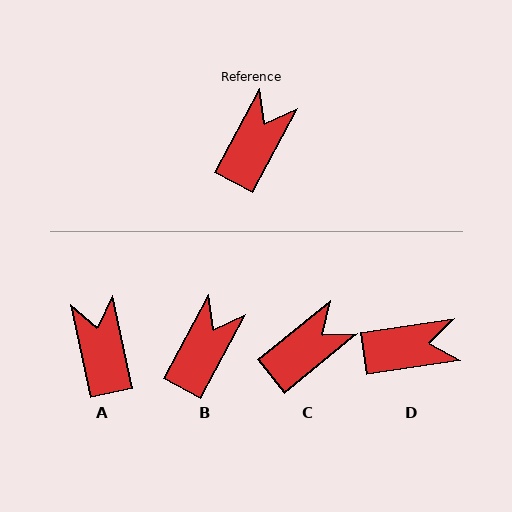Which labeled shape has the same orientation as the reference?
B.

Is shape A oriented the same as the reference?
No, it is off by about 40 degrees.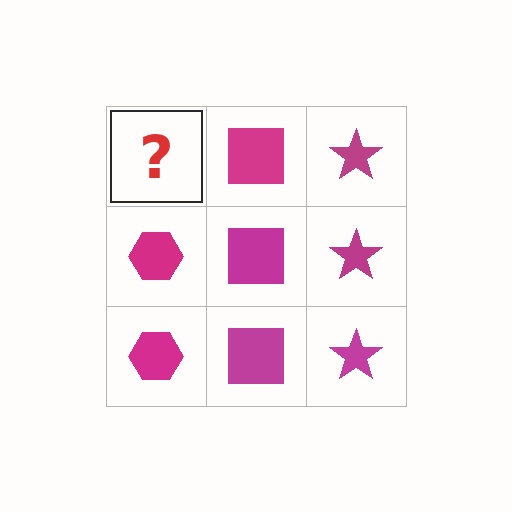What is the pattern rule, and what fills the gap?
The rule is that each column has a consistent shape. The gap should be filled with a magenta hexagon.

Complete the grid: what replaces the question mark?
The question mark should be replaced with a magenta hexagon.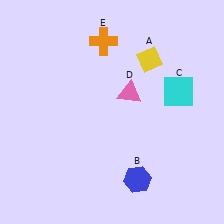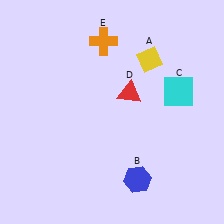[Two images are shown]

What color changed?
The triangle (D) changed from pink in Image 1 to red in Image 2.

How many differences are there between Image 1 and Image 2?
There is 1 difference between the two images.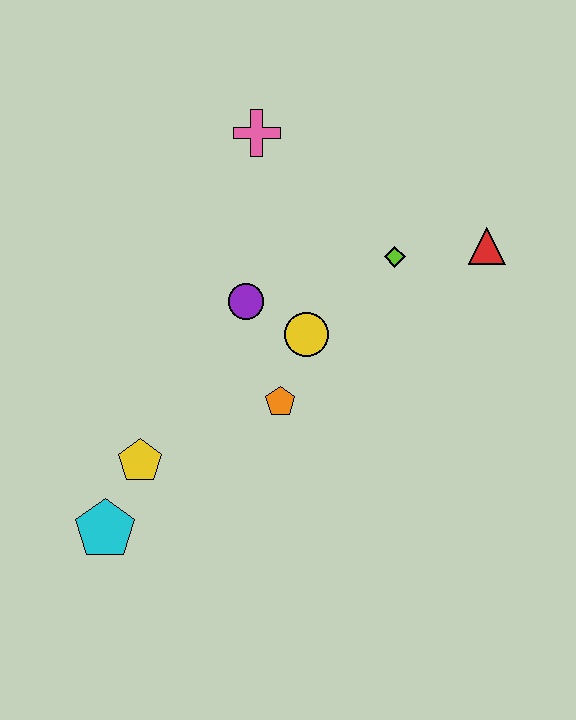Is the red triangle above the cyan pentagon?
Yes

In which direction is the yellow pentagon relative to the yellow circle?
The yellow pentagon is to the left of the yellow circle.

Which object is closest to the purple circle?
The yellow circle is closest to the purple circle.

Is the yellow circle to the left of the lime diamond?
Yes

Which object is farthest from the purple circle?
The cyan pentagon is farthest from the purple circle.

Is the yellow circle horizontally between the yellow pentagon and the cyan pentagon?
No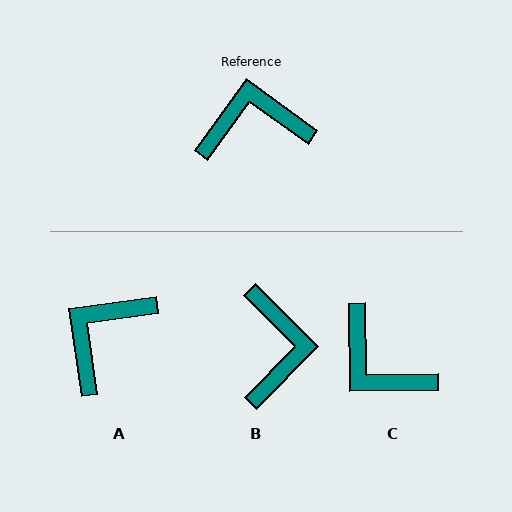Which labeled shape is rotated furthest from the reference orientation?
C, about 127 degrees away.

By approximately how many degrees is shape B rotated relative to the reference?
Approximately 99 degrees clockwise.